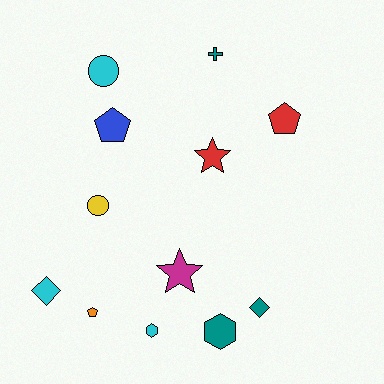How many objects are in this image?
There are 12 objects.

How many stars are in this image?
There are 2 stars.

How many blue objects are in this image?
There is 1 blue object.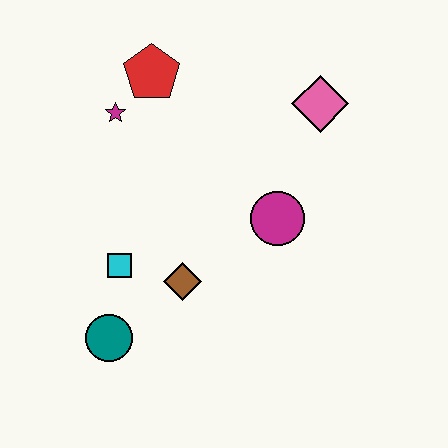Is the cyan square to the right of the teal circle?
Yes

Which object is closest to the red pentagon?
The magenta star is closest to the red pentagon.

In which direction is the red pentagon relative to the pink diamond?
The red pentagon is to the left of the pink diamond.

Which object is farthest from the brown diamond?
The pink diamond is farthest from the brown diamond.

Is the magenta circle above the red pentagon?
No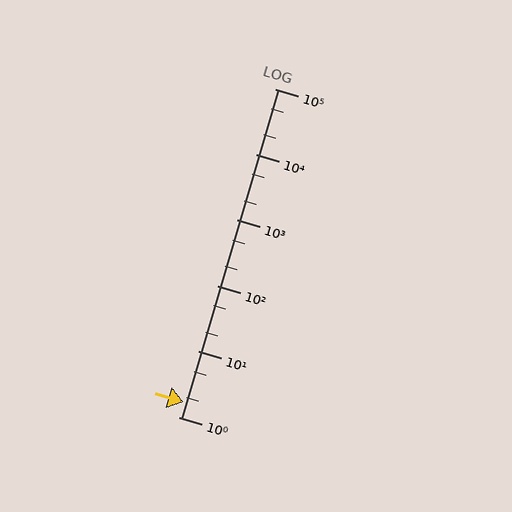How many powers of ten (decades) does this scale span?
The scale spans 5 decades, from 1 to 100000.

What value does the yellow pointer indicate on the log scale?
The pointer indicates approximately 1.7.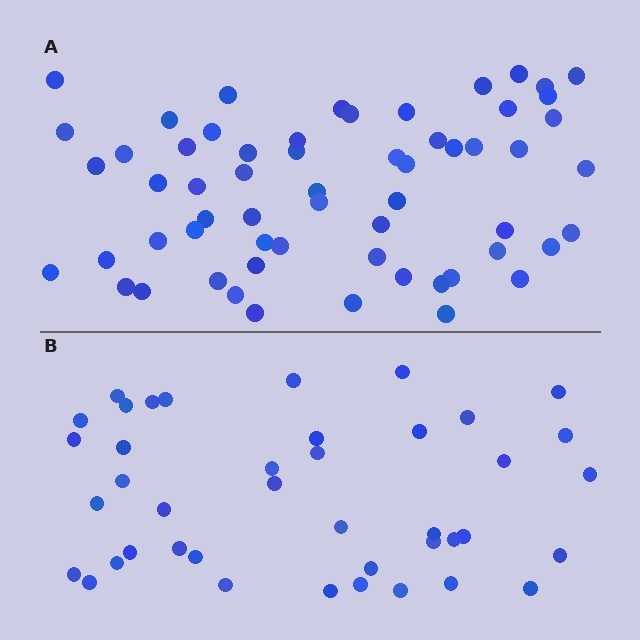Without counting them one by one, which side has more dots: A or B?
Region A (the top region) has more dots.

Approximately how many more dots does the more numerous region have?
Region A has approximately 20 more dots than region B.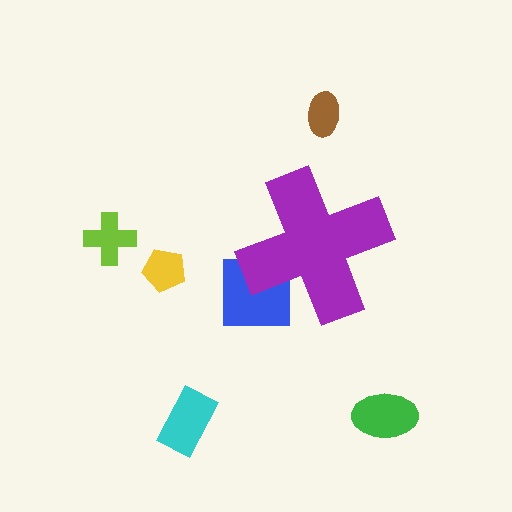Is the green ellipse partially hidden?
No, the green ellipse is fully visible.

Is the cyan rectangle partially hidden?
No, the cyan rectangle is fully visible.